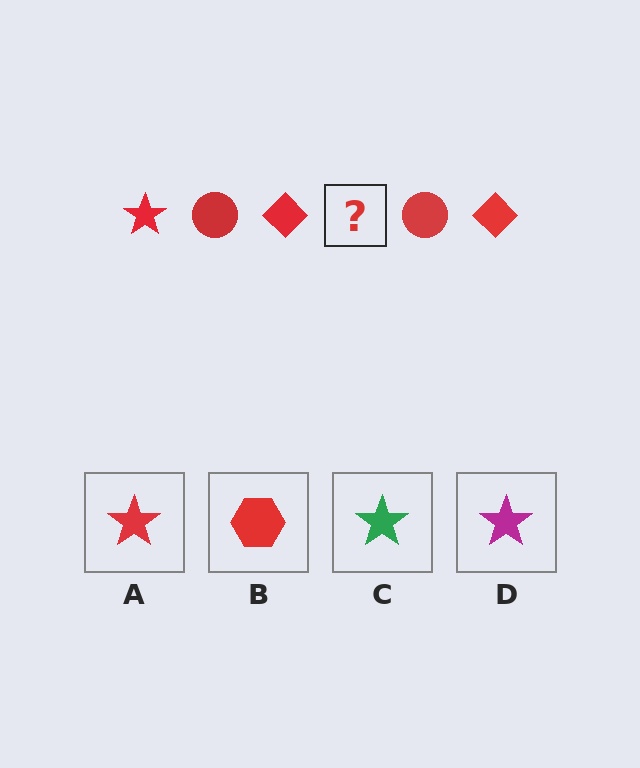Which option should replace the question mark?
Option A.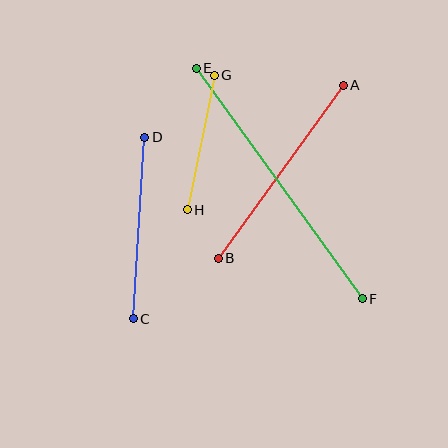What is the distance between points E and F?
The distance is approximately 284 pixels.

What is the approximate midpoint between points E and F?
The midpoint is at approximately (279, 183) pixels.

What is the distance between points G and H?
The distance is approximately 137 pixels.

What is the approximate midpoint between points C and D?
The midpoint is at approximately (139, 228) pixels.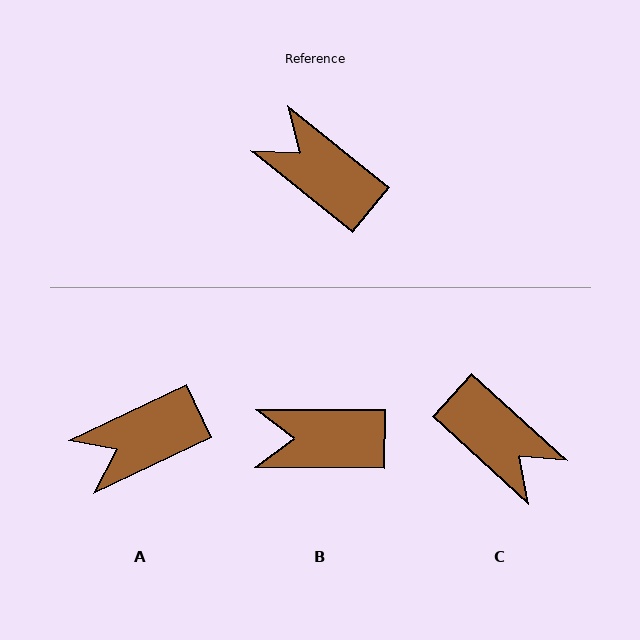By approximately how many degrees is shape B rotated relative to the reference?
Approximately 39 degrees counter-clockwise.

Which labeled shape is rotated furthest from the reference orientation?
C, about 177 degrees away.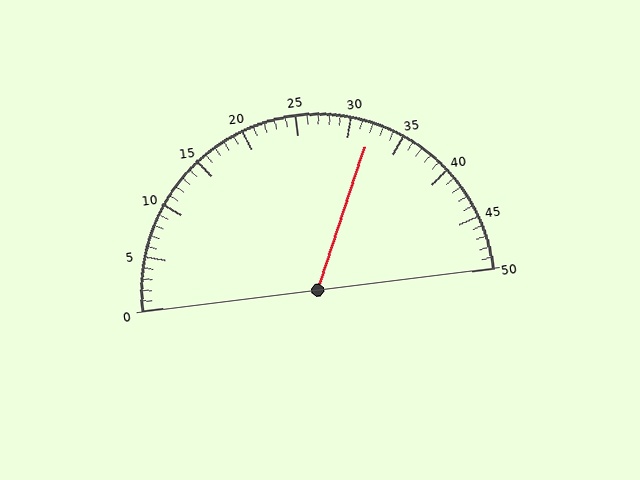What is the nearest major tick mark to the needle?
The nearest major tick mark is 30.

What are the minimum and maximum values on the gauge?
The gauge ranges from 0 to 50.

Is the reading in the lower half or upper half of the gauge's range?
The reading is in the upper half of the range (0 to 50).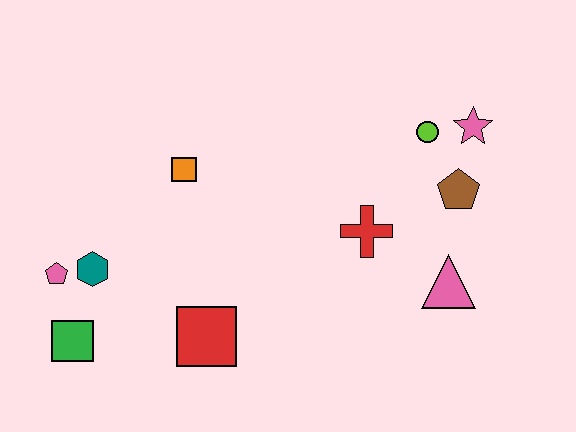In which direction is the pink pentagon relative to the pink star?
The pink pentagon is to the left of the pink star.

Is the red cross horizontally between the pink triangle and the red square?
Yes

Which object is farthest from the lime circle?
The green square is farthest from the lime circle.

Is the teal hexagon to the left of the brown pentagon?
Yes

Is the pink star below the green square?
No